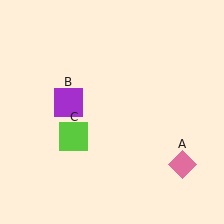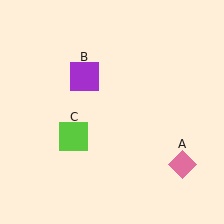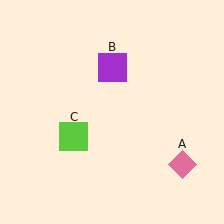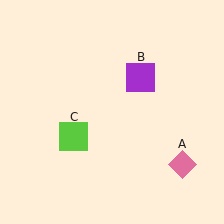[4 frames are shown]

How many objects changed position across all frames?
1 object changed position: purple square (object B).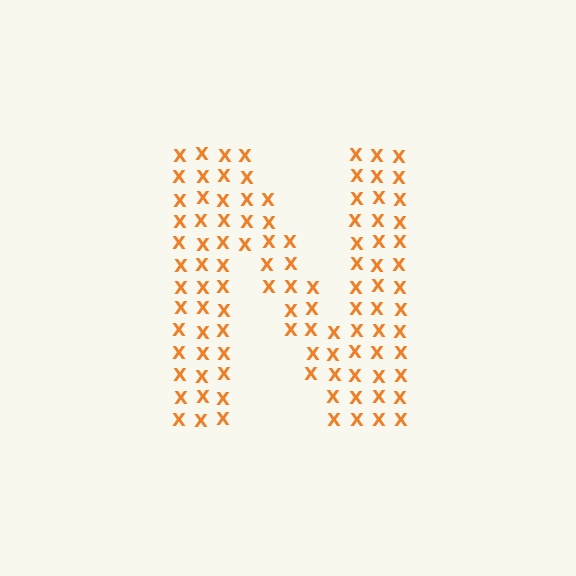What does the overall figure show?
The overall figure shows the letter N.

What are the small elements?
The small elements are letter X's.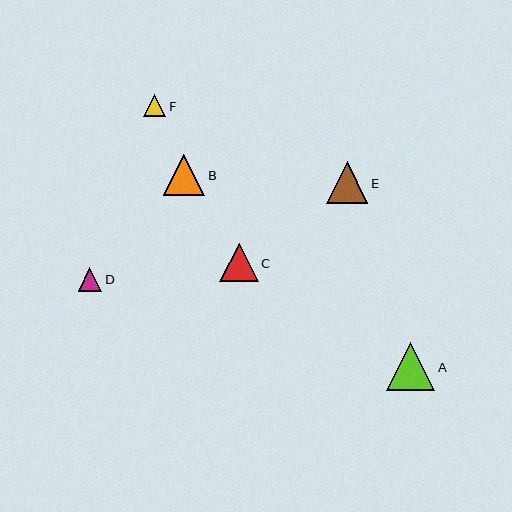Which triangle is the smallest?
Triangle F is the smallest with a size of approximately 22 pixels.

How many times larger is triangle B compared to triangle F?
Triangle B is approximately 1.9 times the size of triangle F.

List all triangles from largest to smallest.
From largest to smallest: A, E, B, C, D, F.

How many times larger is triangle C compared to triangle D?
Triangle C is approximately 1.6 times the size of triangle D.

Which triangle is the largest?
Triangle A is the largest with a size of approximately 48 pixels.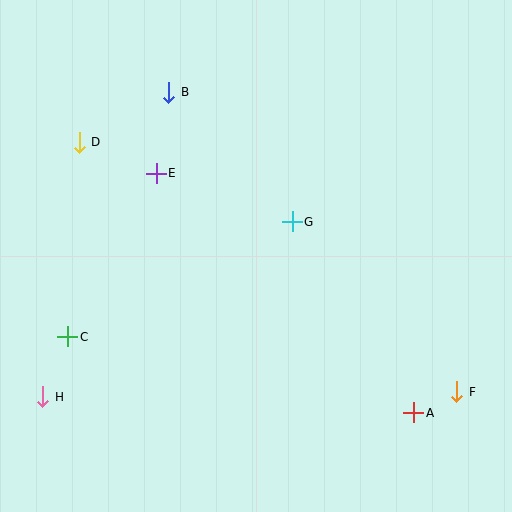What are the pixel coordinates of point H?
Point H is at (43, 397).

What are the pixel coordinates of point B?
Point B is at (169, 92).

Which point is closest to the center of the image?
Point G at (292, 222) is closest to the center.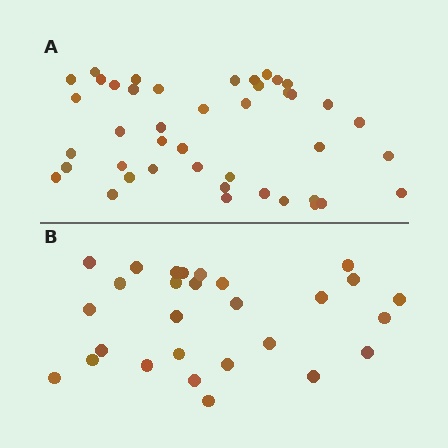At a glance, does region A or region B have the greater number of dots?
Region A (the top region) has more dots.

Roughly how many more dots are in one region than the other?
Region A has approximately 15 more dots than region B.